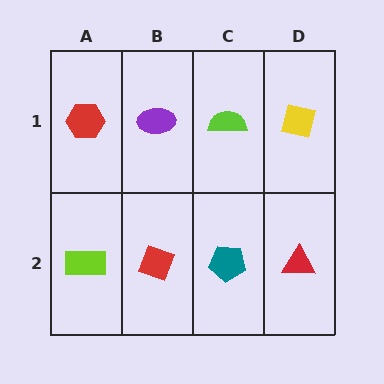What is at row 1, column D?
A yellow square.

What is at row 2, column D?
A red triangle.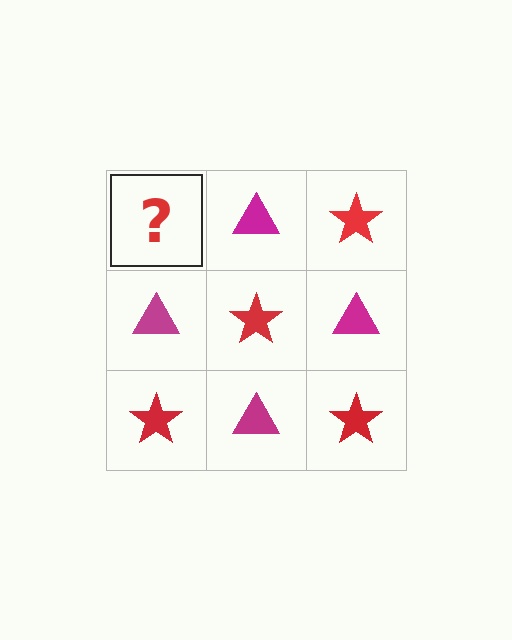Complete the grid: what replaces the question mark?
The question mark should be replaced with a red star.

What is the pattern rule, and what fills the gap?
The rule is that it alternates red star and magenta triangle in a checkerboard pattern. The gap should be filled with a red star.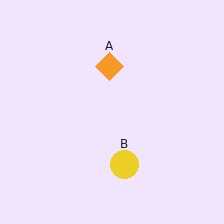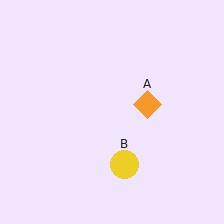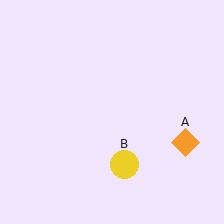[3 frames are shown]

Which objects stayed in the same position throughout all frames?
Yellow circle (object B) remained stationary.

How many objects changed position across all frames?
1 object changed position: orange diamond (object A).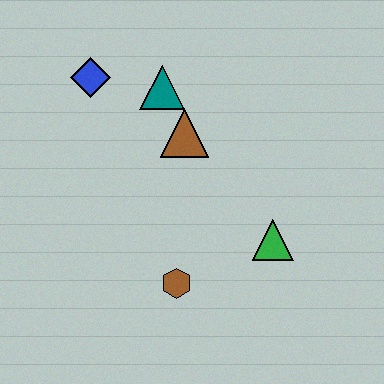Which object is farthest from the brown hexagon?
The blue diamond is farthest from the brown hexagon.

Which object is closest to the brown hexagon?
The green triangle is closest to the brown hexagon.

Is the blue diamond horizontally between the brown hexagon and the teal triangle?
No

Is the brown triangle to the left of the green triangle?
Yes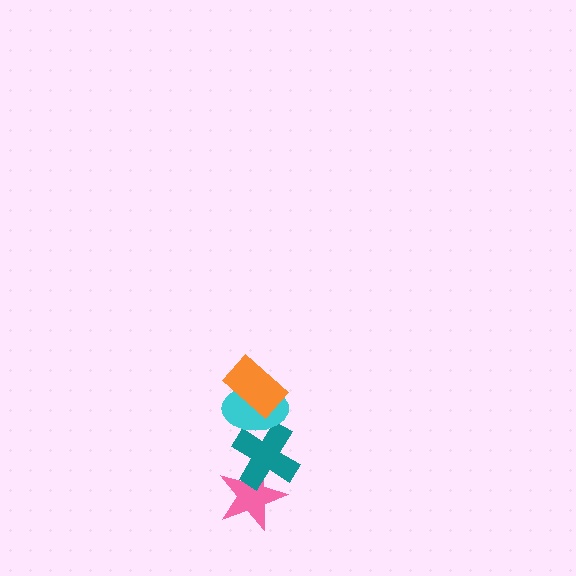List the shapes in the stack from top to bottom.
From top to bottom: the orange rectangle, the cyan ellipse, the teal cross, the pink star.